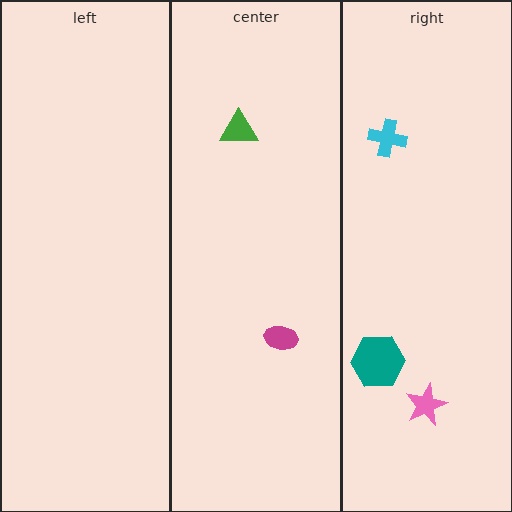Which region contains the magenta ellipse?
The center region.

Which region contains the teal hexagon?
The right region.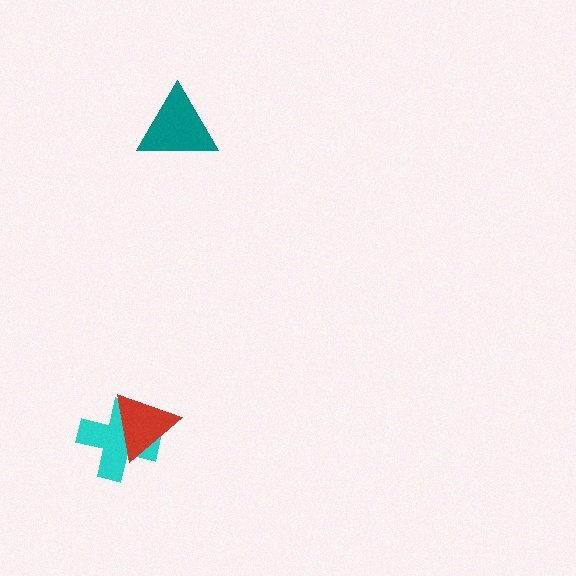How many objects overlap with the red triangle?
1 object overlaps with the red triangle.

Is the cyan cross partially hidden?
Yes, it is partially covered by another shape.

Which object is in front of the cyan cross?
The red triangle is in front of the cyan cross.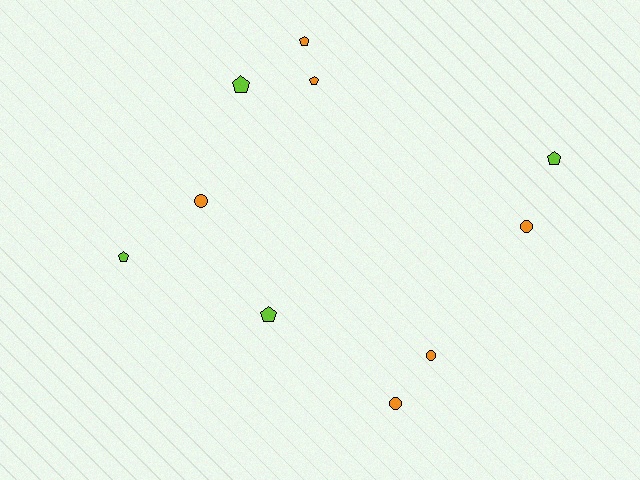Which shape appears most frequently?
Pentagon, with 6 objects.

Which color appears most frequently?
Orange, with 6 objects.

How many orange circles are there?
There are 4 orange circles.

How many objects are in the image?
There are 10 objects.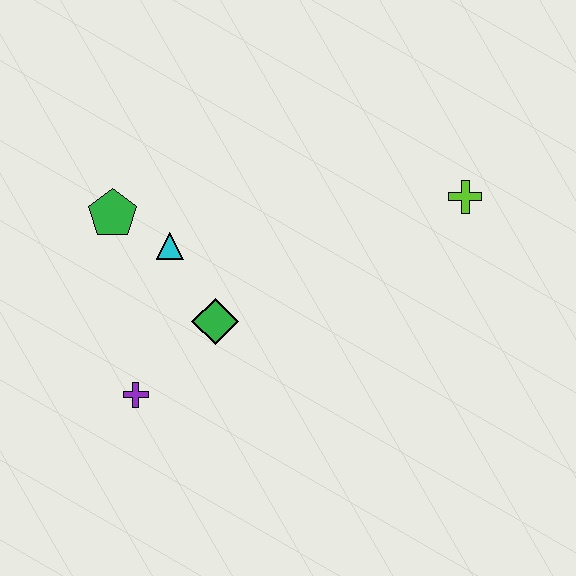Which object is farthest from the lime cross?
The purple cross is farthest from the lime cross.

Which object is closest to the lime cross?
The green diamond is closest to the lime cross.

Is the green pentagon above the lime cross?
No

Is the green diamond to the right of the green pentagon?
Yes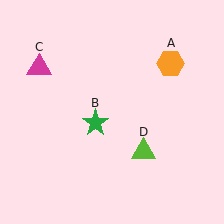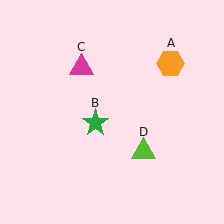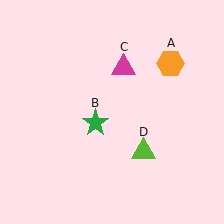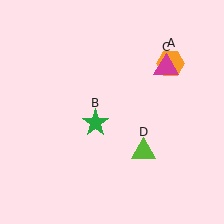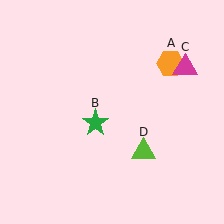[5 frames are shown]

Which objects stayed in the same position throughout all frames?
Orange hexagon (object A) and green star (object B) and lime triangle (object D) remained stationary.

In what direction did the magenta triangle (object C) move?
The magenta triangle (object C) moved right.